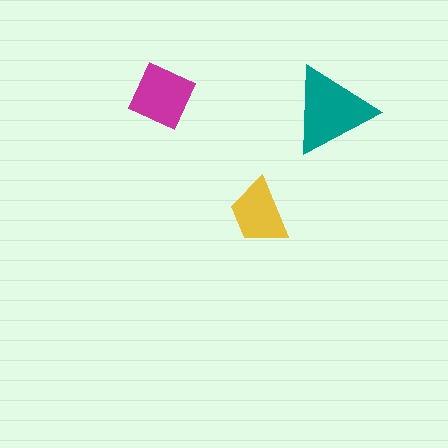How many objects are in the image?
There are 3 objects in the image.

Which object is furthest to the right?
The teal triangle is rightmost.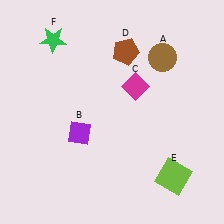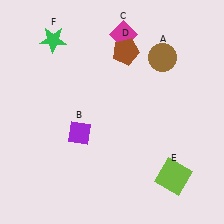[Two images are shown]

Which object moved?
The magenta diamond (C) moved up.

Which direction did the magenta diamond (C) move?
The magenta diamond (C) moved up.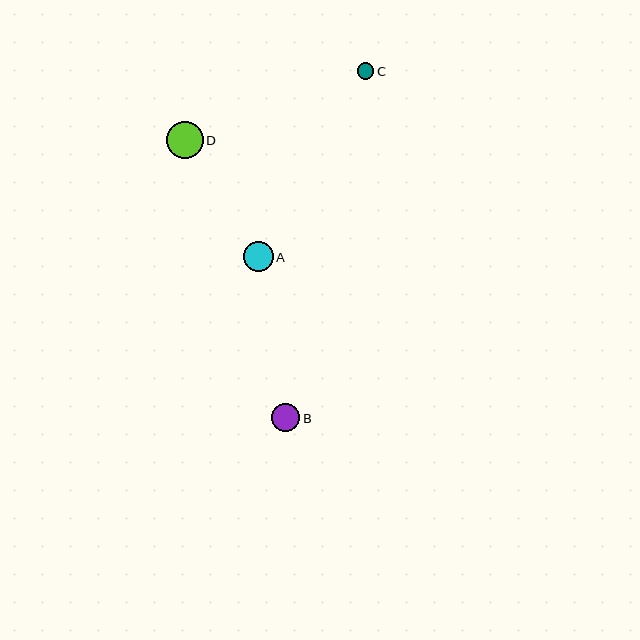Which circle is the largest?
Circle D is the largest with a size of approximately 37 pixels.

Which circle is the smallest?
Circle C is the smallest with a size of approximately 17 pixels.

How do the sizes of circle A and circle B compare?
Circle A and circle B are approximately the same size.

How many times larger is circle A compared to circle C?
Circle A is approximately 1.8 times the size of circle C.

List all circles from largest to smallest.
From largest to smallest: D, A, B, C.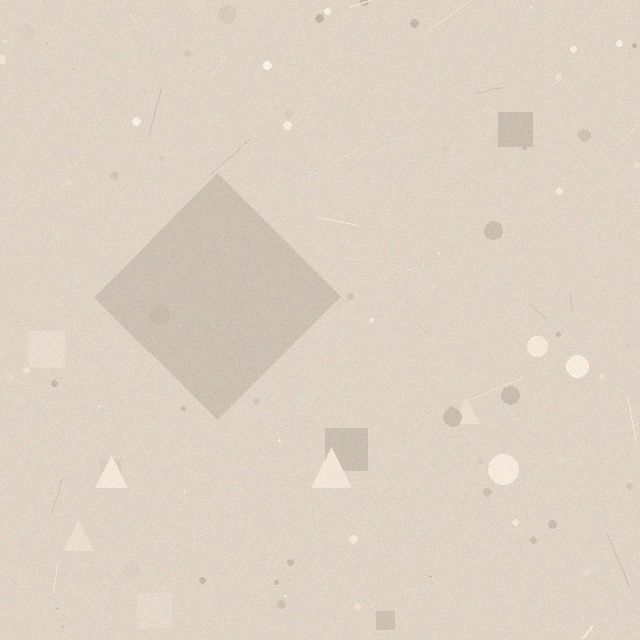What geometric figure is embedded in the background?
A diamond is embedded in the background.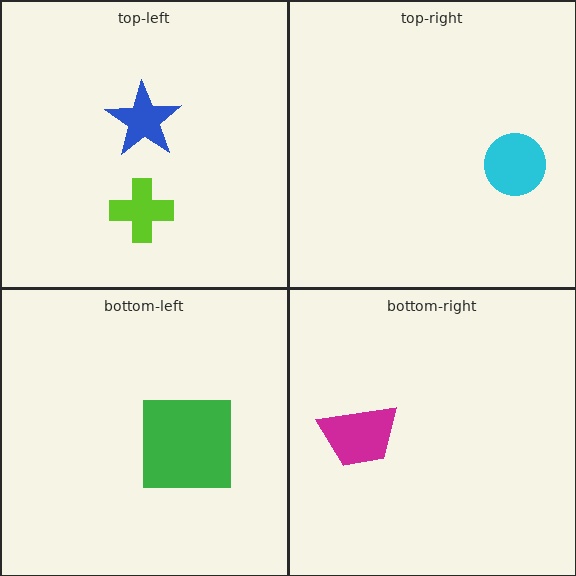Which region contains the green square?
The bottom-left region.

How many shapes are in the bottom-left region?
1.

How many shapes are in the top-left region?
2.